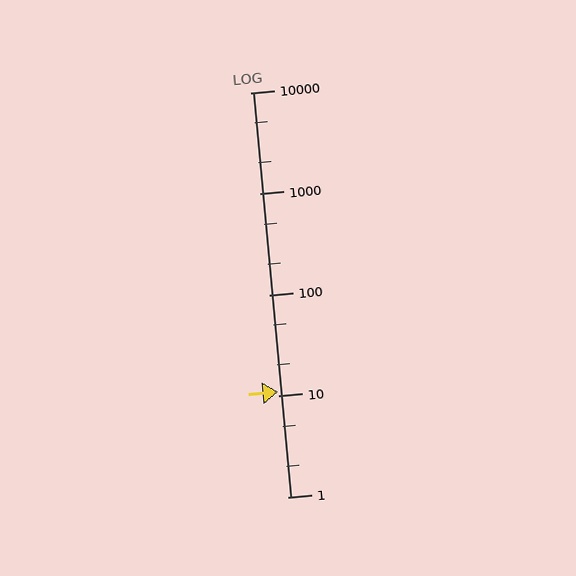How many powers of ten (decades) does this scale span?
The scale spans 4 decades, from 1 to 10000.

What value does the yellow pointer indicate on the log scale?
The pointer indicates approximately 11.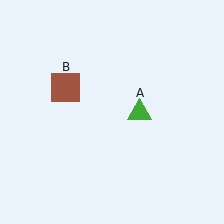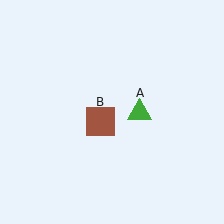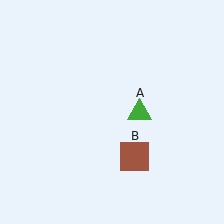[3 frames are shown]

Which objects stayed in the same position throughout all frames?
Green triangle (object A) remained stationary.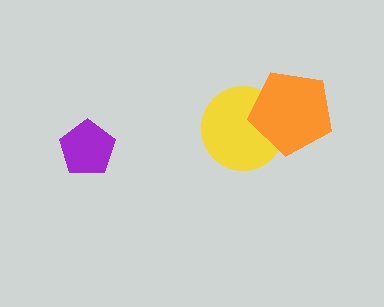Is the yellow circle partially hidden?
Yes, it is partially covered by another shape.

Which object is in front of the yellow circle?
The orange pentagon is in front of the yellow circle.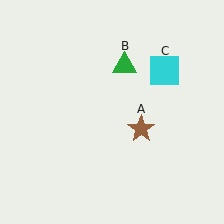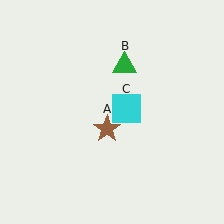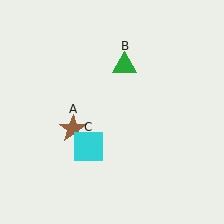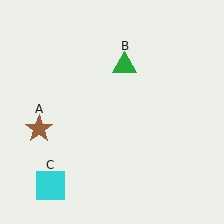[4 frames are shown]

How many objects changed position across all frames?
2 objects changed position: brown star (object A), cyan square (object C).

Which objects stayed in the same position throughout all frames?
Green triangle (object B) remained stationary.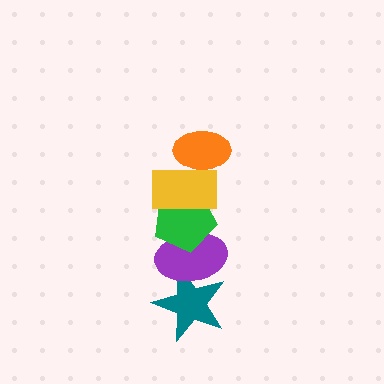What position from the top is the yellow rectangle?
The yellow rectangle is 2nd from the top.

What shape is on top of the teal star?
The purple ellipse is on top of the teal star.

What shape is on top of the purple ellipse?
The green pentagon is on top of the purple ellipse.